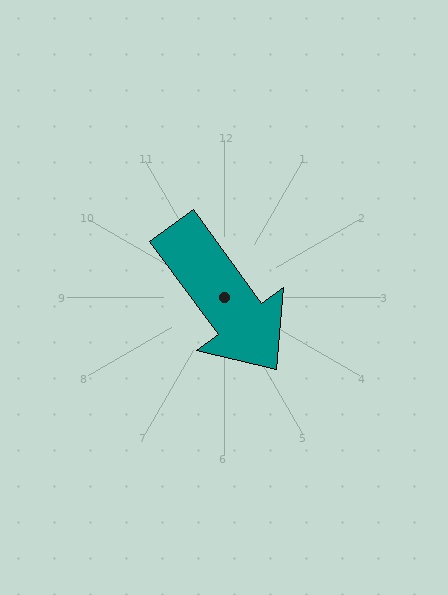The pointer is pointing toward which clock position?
Roughly 5 o'clock.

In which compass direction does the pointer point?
Southeast.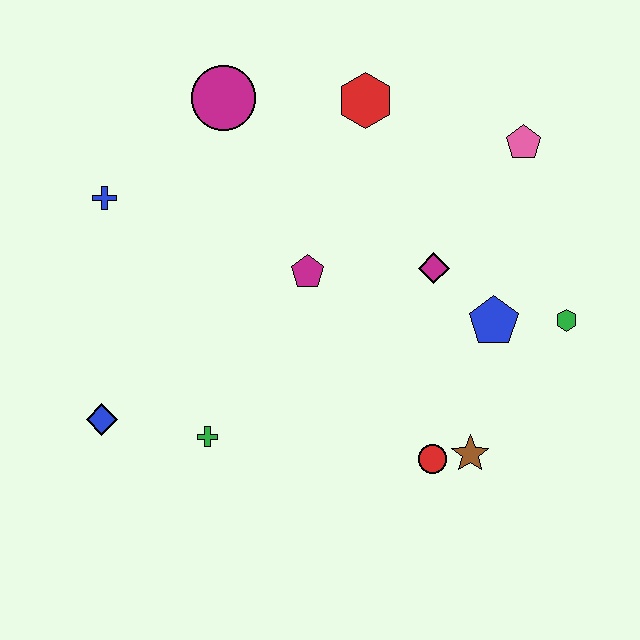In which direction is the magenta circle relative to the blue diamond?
The magenta circle is above the blue diamond.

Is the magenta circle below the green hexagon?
No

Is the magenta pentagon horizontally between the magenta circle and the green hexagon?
Yes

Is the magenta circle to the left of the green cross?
No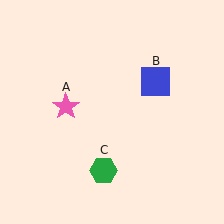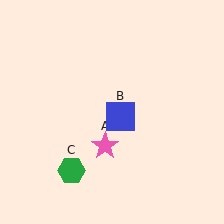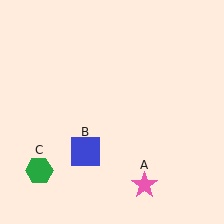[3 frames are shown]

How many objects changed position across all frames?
3 objects changed position: pink star (object A), blue square (object B), green hexagon (object C).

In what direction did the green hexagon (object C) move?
The green hexagon (object C) moved left.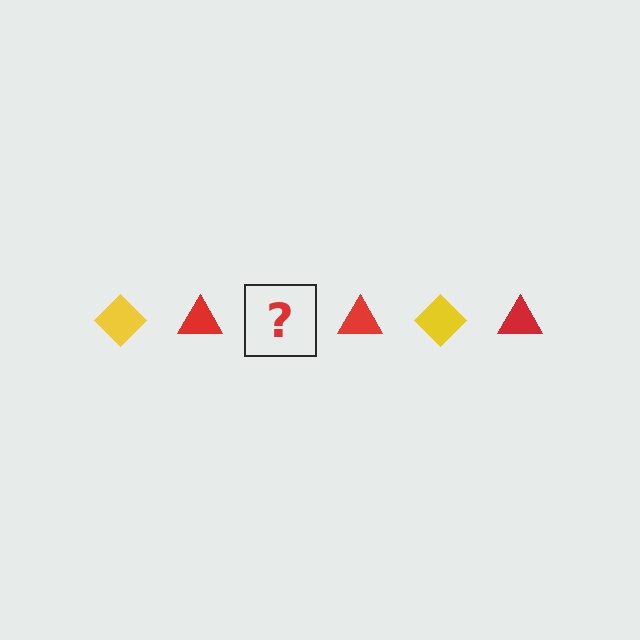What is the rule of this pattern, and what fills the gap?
The rule is that the pattern alternates between yellow diamond and red triangle. The gap should be filled with a yellow diamond.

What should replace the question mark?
The question mark should be replaced with a yellow diamond.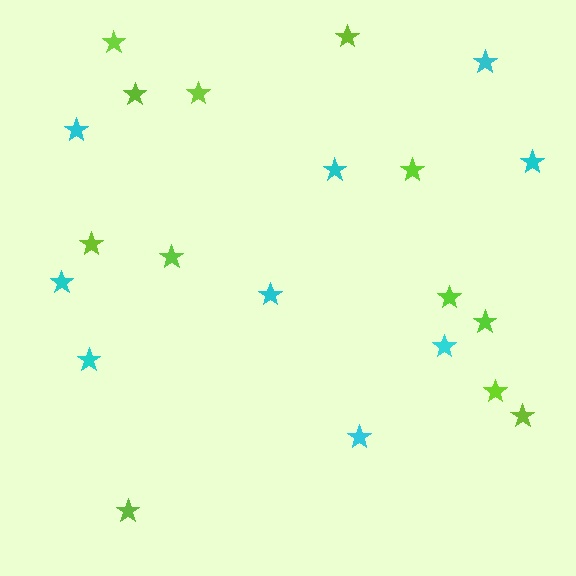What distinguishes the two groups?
There are 2 groups: one group of lime stars (12) and one group of cyan stars (9).